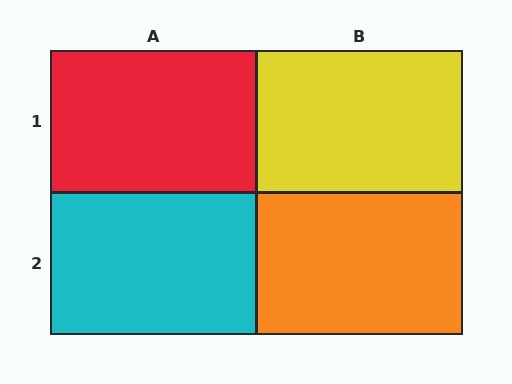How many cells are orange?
1 cell is orange.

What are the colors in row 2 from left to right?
Cyan, orange.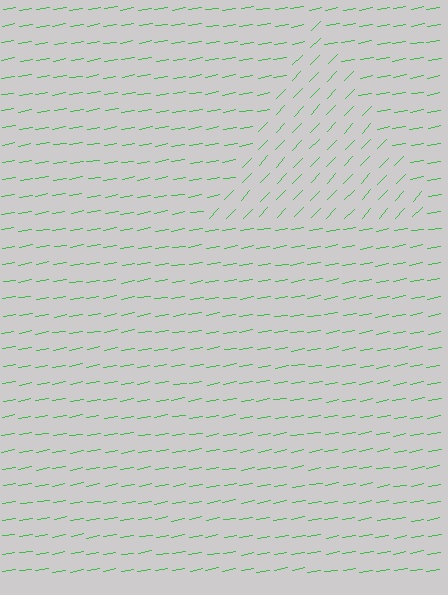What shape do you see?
I see a triangle.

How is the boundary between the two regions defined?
The boundary is defined purely by a change in line orientation (approximately 37 degrees difference). All lines are the same color and thickness.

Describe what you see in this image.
The image is filled with small green line segments. A triangle region in the image has lines oriented differently from the surrounding lines, creating a visible texture boundary.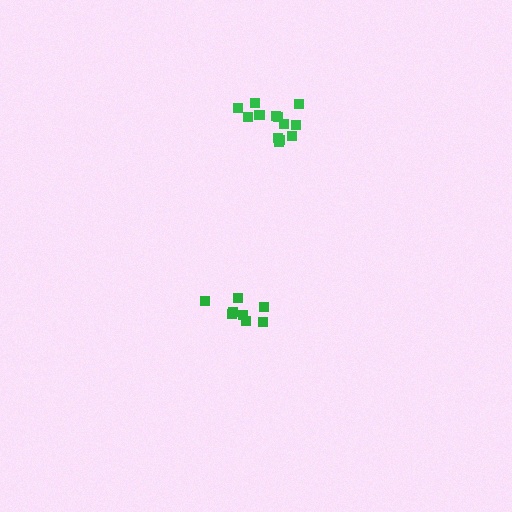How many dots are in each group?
Group 1: 8 dots, Group 2: 14 dots (22 total).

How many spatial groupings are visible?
There are 2 spatial groupings.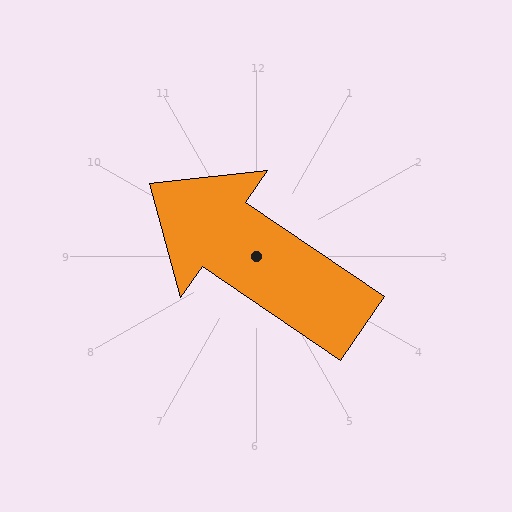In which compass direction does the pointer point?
Northwest.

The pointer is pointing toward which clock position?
Roughly 10 o'clock.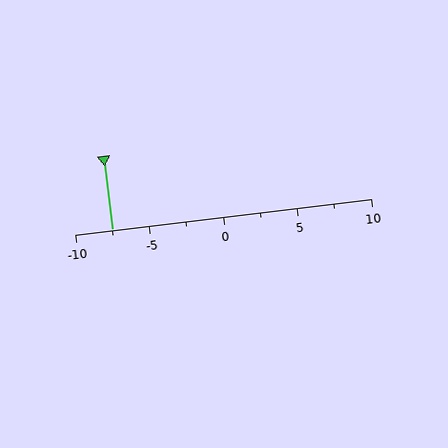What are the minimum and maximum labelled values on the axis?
The axis runs from -10 to 10.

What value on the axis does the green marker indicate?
The marker indicates approximately -7.5.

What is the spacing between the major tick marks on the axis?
The major ticks are spaced 5 apart.